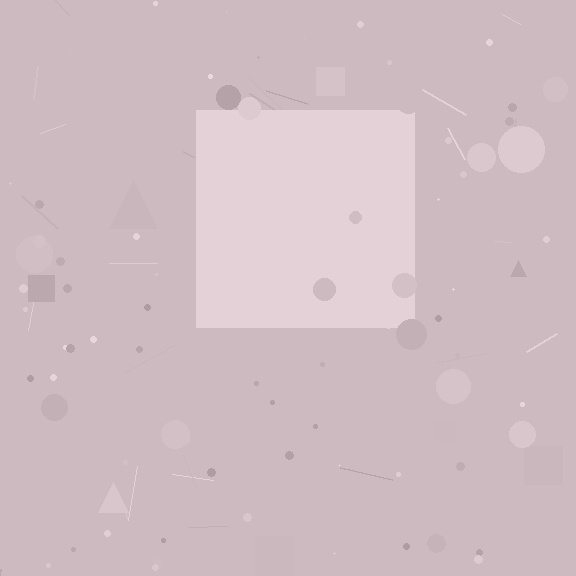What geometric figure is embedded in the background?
A square is embedded in the background.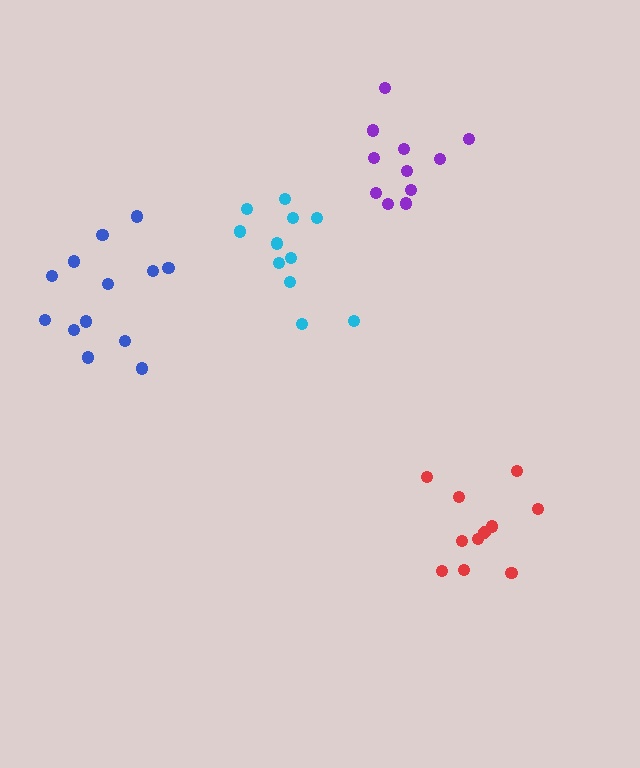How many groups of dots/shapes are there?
There are 4 groups.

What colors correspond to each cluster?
The clusters are colored: cyan, blue, purple, red.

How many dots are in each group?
Group 1: 11 dots, Group 2: 13 dots, Group 3: 11 dots, Group 4: 11 dots (46 total).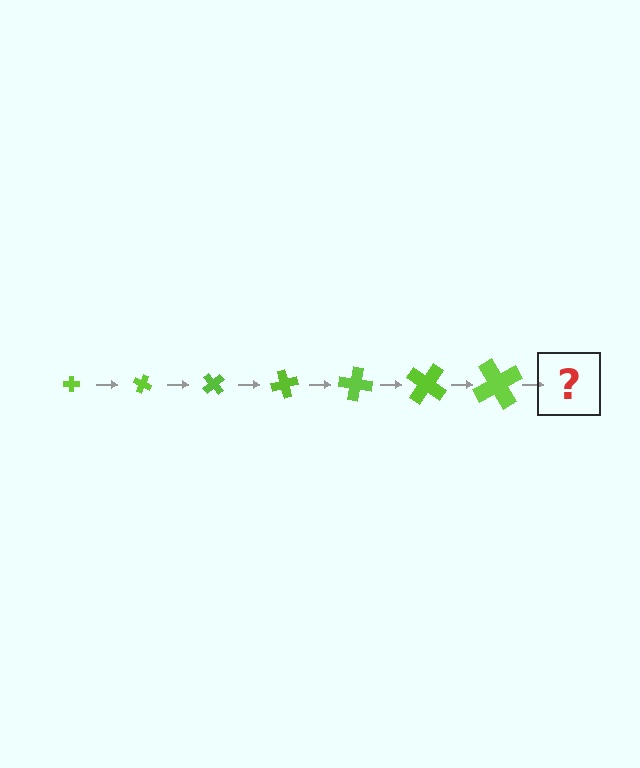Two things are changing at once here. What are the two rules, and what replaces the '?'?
The two rules are that the cross grows larger each step and it rotates 25 degrees each step. The '?' should be a cross, larger than the previous one and rotated 175 degrees from the start.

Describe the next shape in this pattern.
It should be a cross, larger than the previous one and rotated 175 degrees from the start.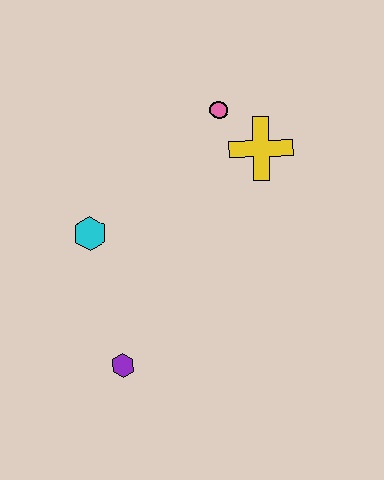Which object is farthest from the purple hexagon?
The pink circle is farthest from the purple hexagon.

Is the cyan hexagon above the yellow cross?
No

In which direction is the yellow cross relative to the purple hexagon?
The yellow cross is above the purple hexagon.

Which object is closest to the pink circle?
The yellow cross is closest to the pink circle.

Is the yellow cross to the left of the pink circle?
No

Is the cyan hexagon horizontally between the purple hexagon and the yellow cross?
No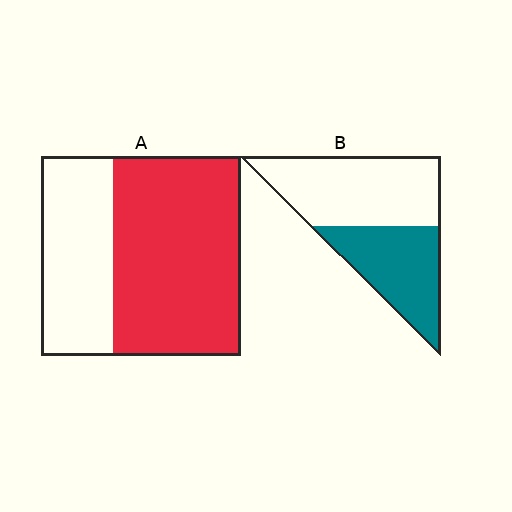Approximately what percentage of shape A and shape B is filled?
A is approximately 65% and B is approximately 40%.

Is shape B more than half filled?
No.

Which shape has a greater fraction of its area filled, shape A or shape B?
Shape A.